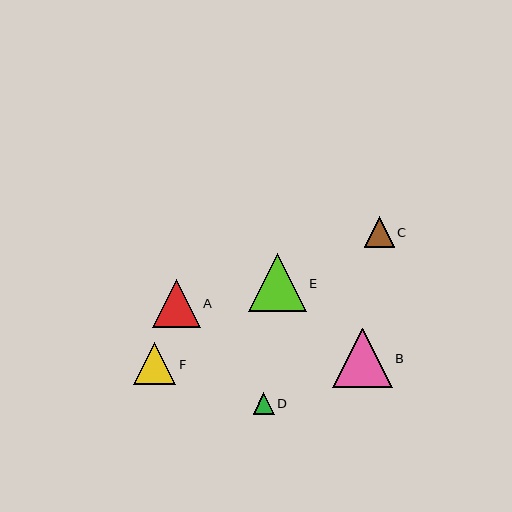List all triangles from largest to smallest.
From largest to smallest: B, E, A, F, C, D.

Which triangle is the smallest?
Triangle D is the smallest with a size of approximately 21 pixels.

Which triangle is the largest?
Triangle B is the largest with a size of approximately 60 pixels.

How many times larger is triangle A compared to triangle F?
Triangle A is approximately 1.1 times the size of triangle F.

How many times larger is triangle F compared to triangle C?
Triangle F is approximately 1.4 times the size of triangle C.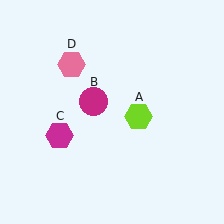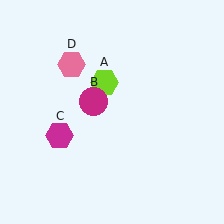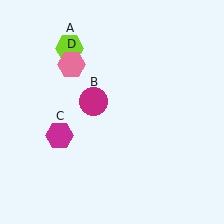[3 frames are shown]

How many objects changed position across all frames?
1 object changed position: lime hexagon (object A).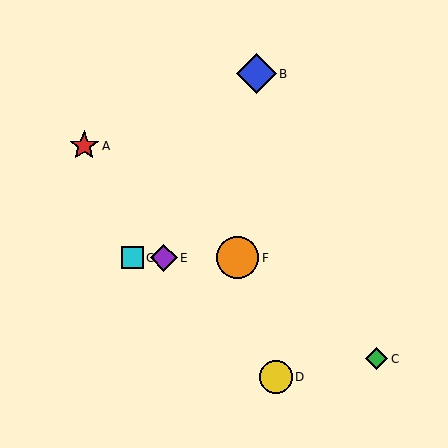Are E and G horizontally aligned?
Yes, both are at y≈258.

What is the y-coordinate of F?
Object F is at y≈258.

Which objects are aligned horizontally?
Objects E, F, G are aligned horizontally.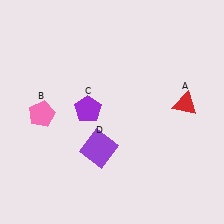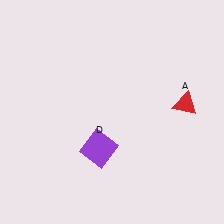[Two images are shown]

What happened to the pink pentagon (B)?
The pink pentagon (B) was removed in Image 2. It was in the bottom-left area of Image 1.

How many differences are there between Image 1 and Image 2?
There are 2 differences between the two images.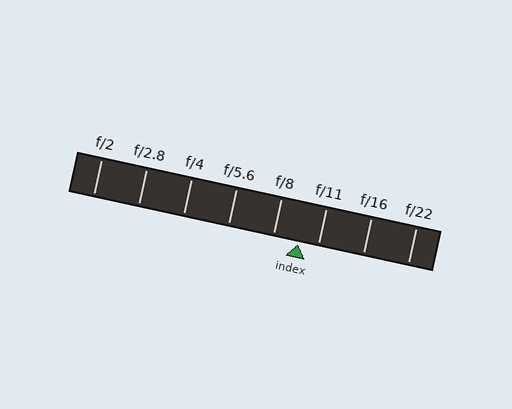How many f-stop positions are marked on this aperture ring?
There are 8 f-stop positions marked.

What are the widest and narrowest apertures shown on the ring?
The widest aperture shown is f/2 and the narrowest is f/22.